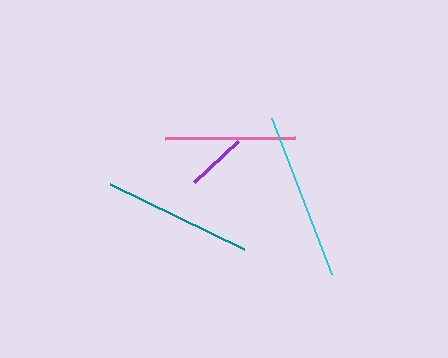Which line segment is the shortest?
The purple line is the shortest at approximately 61 pixels.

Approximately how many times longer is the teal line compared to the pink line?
The teal line is approximately 1.1 times the length of the pink line.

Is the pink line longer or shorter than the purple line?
The pink line is longer than the purple line.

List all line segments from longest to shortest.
From longest to shortest: cyan, teal, pink, purple.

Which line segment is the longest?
The cyan line is the longest at approximately 167 pixels.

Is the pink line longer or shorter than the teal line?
The teal line is longer than the pink line.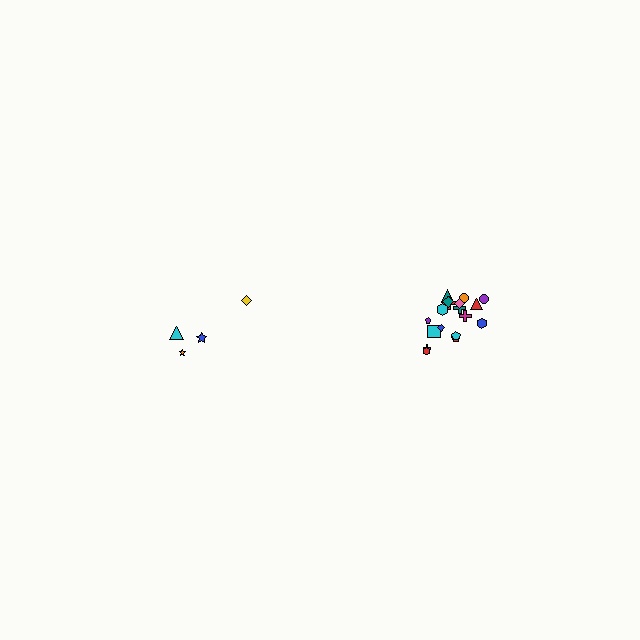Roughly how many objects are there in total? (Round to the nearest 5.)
Roughly 20 objects in total.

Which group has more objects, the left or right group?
The right group.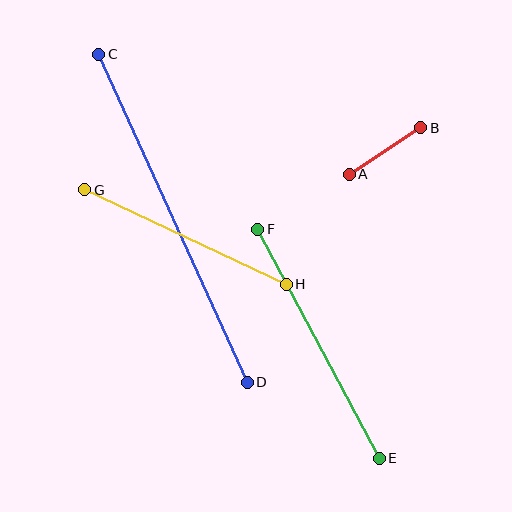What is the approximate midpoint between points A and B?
The midpoint is at approximately (385, 151) pixels.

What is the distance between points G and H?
The distance is approximately 223 pixels.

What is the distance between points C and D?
The distance is approximately 360 pixels.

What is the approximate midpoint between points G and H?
The midpoint is at approximately (185, 237) pixels.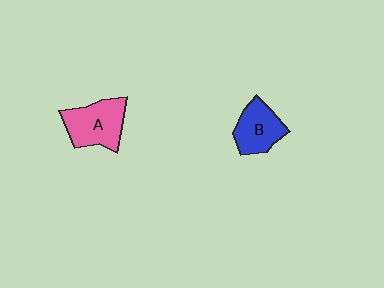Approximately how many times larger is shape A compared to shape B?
Approximately 1.2 times.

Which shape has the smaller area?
Shape B (blue).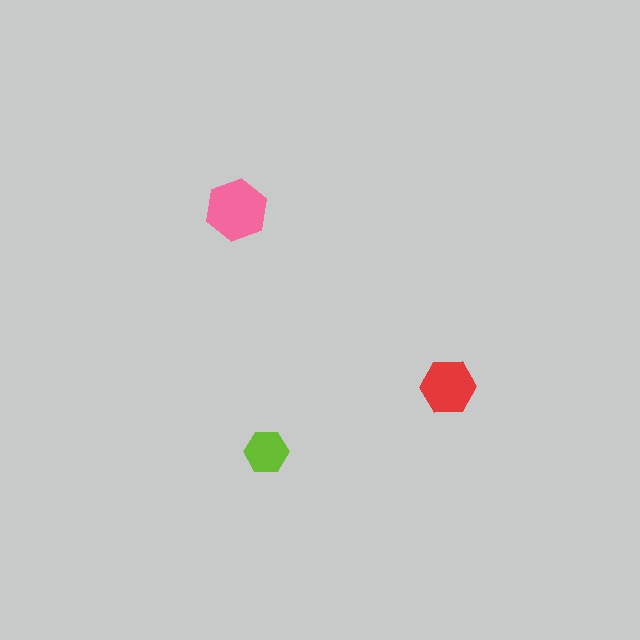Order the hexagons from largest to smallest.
the pink one, the red one, the lime one.